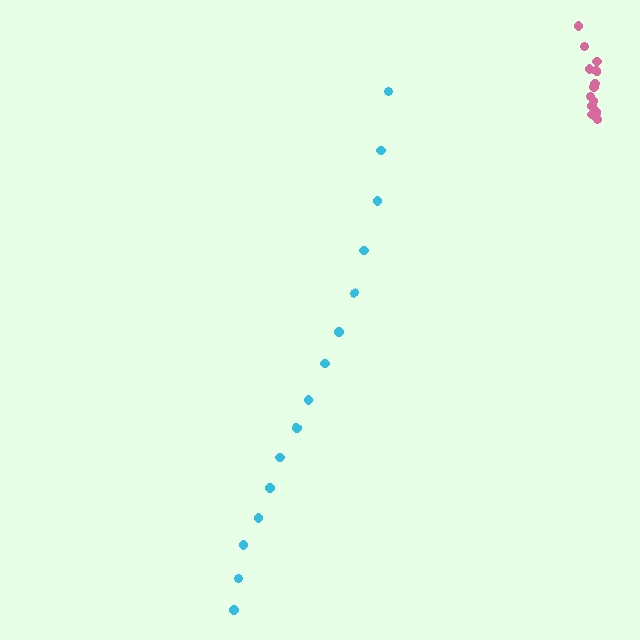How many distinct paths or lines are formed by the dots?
There are 2 distinct paths.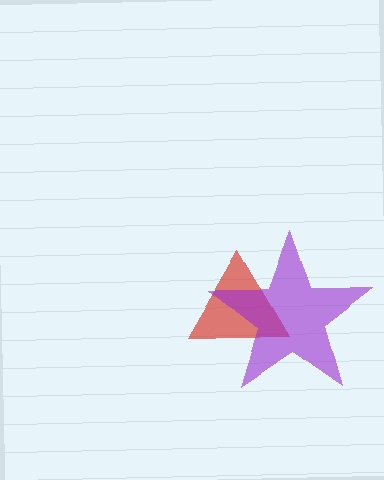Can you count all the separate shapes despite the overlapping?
Yes, there are 2 separate shapes.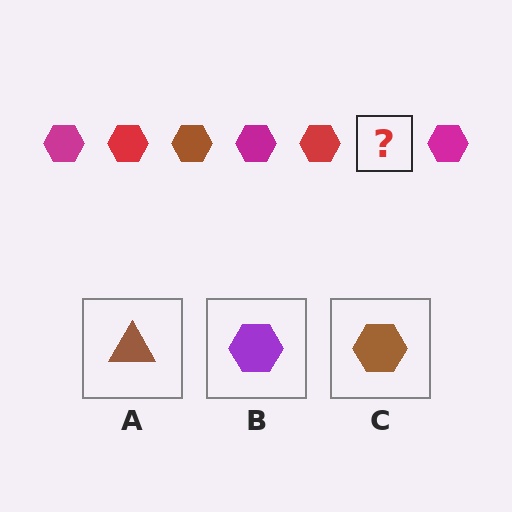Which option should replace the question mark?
Option C.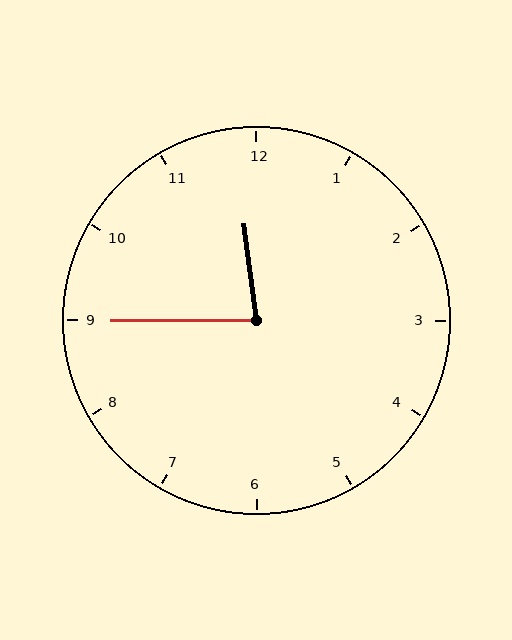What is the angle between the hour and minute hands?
Approximately 82 degrees.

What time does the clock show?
11:45.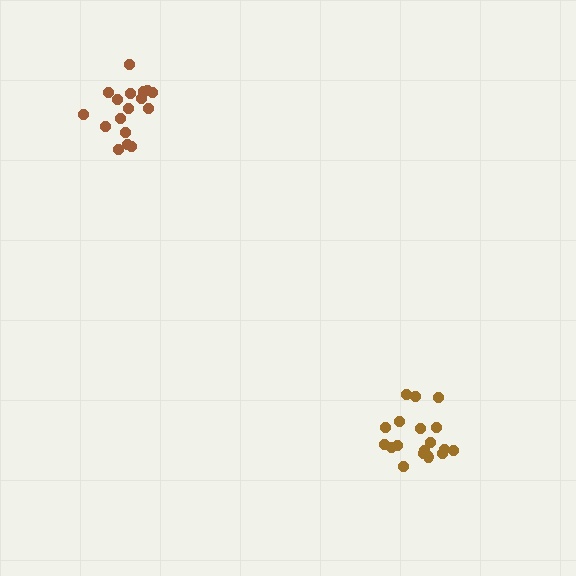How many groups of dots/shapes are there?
There are 2 groups.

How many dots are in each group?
Group 1: 18 dots, Group 2: 17 dots (35 total).